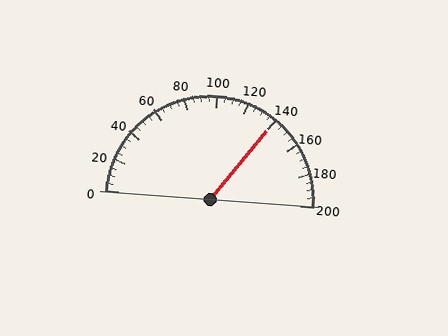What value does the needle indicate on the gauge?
The needle indicates approximately 140.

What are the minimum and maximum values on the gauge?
The gauge ranges from 0 to 200.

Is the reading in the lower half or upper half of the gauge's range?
The reading is in the upper half of the range (0 to 200).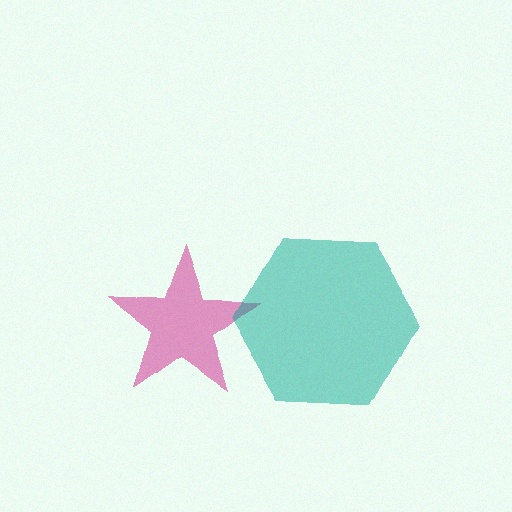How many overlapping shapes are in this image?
There are 2 overlapping shapes in the image.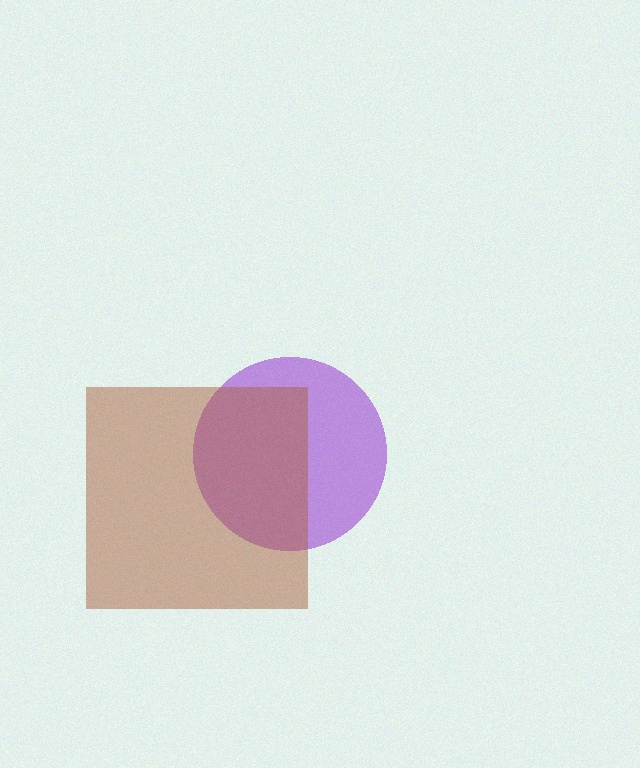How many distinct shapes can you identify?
There are 2 distinct shapes: a purple circle, a brown square.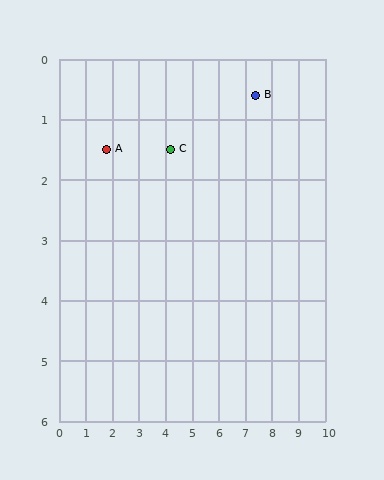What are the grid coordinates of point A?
Point A is at approximately (1.8, 1.5).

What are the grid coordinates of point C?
Point C is at approximately (4.2, 1.5).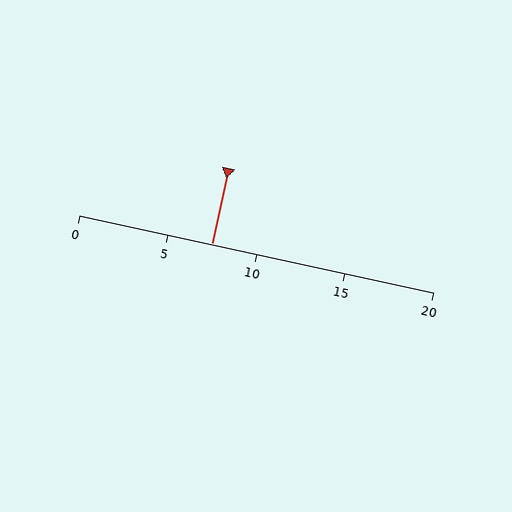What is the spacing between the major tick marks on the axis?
The major ticks are spaced 5 apart.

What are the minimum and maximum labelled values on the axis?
The axis runs from 0 to 20.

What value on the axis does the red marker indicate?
The marker indicates approximately 7.5.